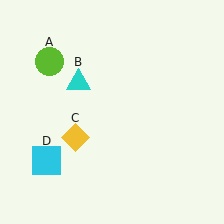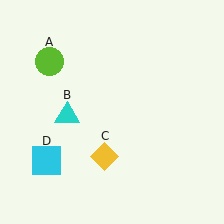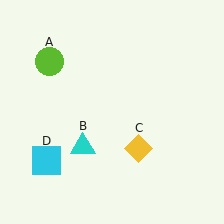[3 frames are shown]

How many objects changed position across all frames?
2 objects changed position: cyan triangle (object B), yellow diamond (object C).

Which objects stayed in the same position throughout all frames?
Lime circle (object A) and cyan square (object D) remained stationary.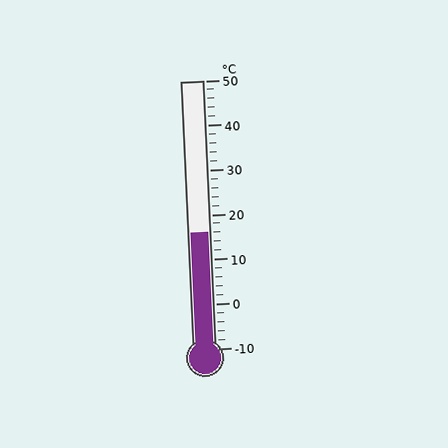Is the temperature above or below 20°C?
The temperature is below 20°C.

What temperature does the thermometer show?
The thermometer shows approximately 16°C.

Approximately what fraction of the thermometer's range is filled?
The thermometer is filled to approximately 45% of its range.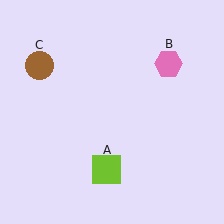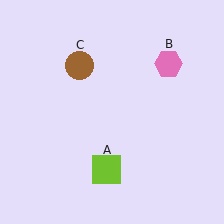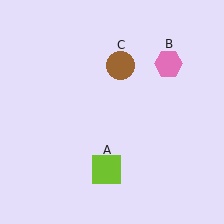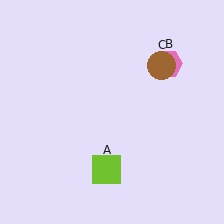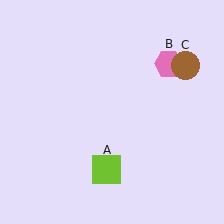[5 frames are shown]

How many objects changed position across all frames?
1 object changed position: brown circle (object C).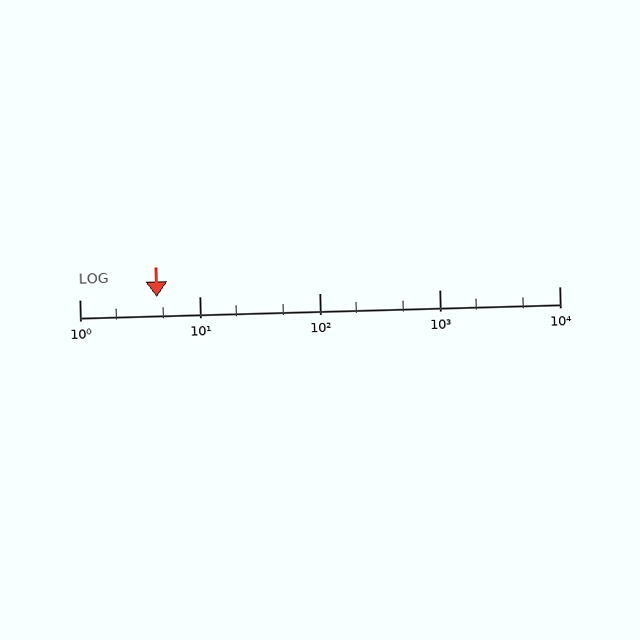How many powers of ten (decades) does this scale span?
The scale spans 4 decades, from 1 to 10000.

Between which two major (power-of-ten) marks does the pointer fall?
The pointer is between 1 and 10.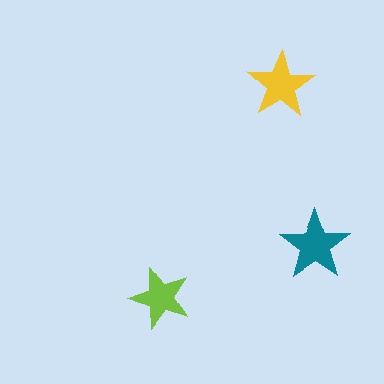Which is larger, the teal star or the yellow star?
The teal one.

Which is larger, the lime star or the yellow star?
The yellow one.